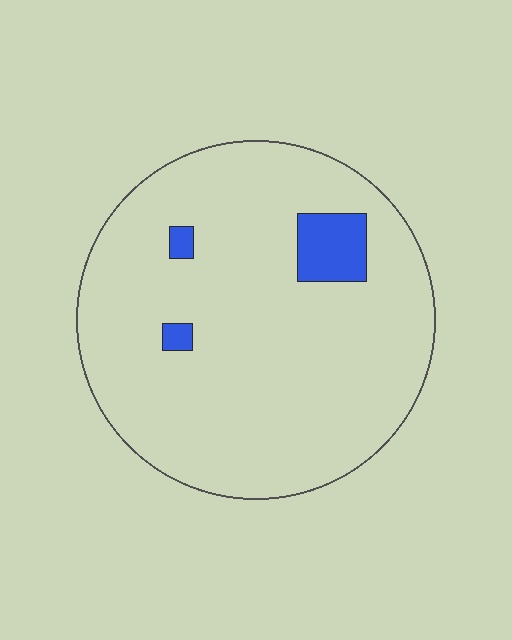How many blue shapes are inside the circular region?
3.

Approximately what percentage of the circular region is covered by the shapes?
Approximately 5%.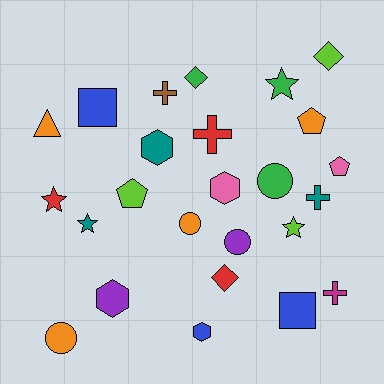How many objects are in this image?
There are 25 objects.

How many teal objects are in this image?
There are 3 teal objects.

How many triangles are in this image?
There is 1 triangle.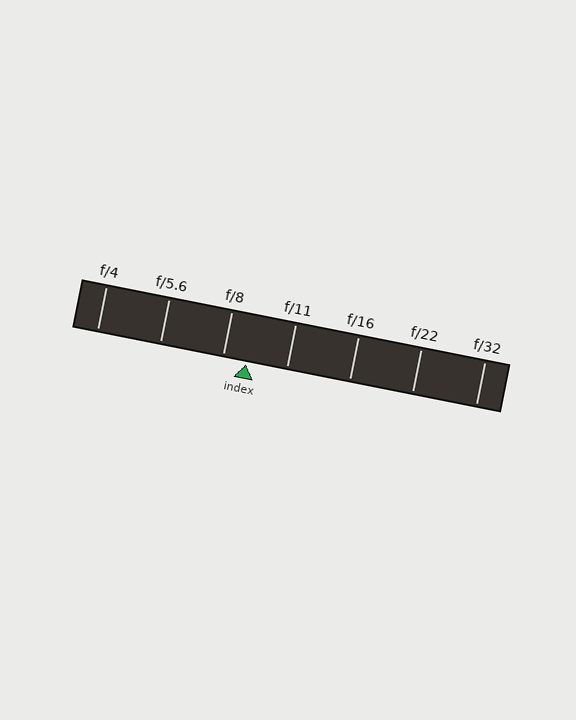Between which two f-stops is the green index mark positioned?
The index mark is between f/8 and f/11.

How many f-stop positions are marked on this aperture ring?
There are 7 f-stop positions marked.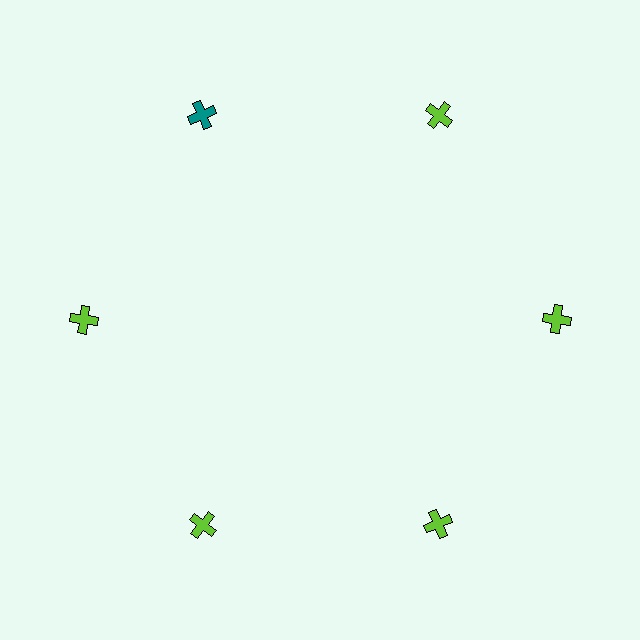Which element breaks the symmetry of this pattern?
The teal cross at roughly the 11 o'clock position breaks the symmetry. All other shapes are lime crosses.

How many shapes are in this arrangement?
There are 6 shapes arranged in a ring pattern.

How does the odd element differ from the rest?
It has a different color: teal instead of lime.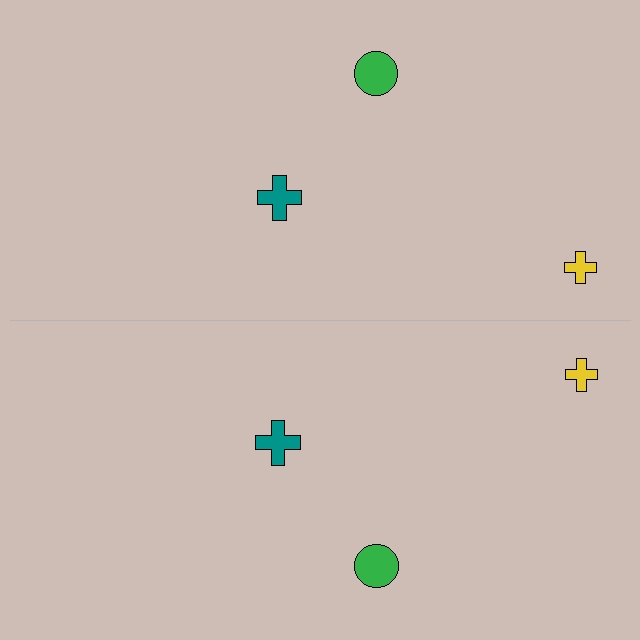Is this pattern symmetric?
Yes, this pattern has bilateral (reflection) symmetry.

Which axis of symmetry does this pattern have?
The pattern has a horizontal axis of symmetry running through the center of the image.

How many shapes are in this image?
There are 6 shapes in this image.